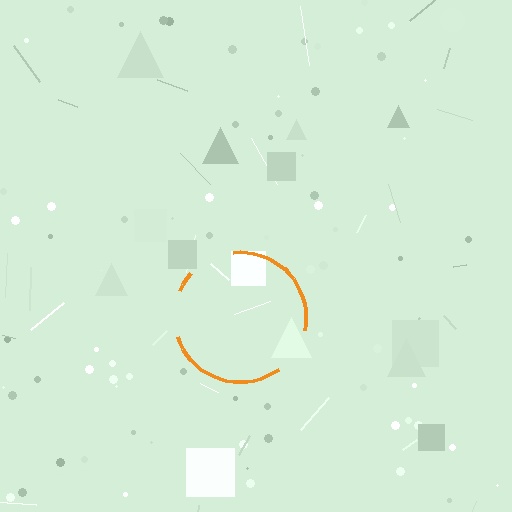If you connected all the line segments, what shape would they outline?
They would outline a circle.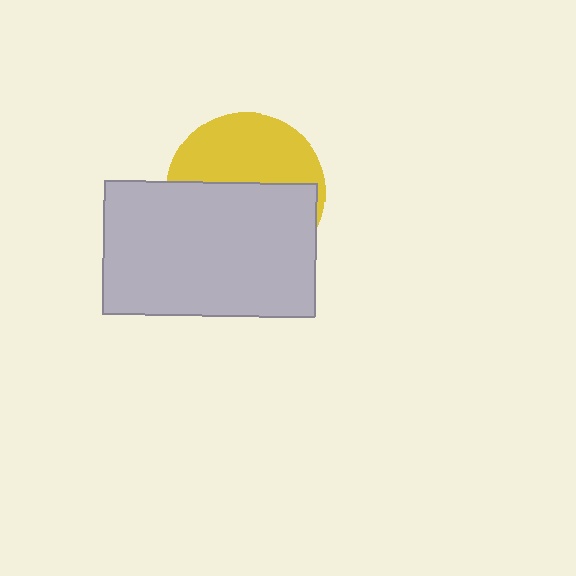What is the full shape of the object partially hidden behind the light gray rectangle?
The partially hidden object is a yellow circle.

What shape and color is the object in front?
The object in front is a light gray rectangle.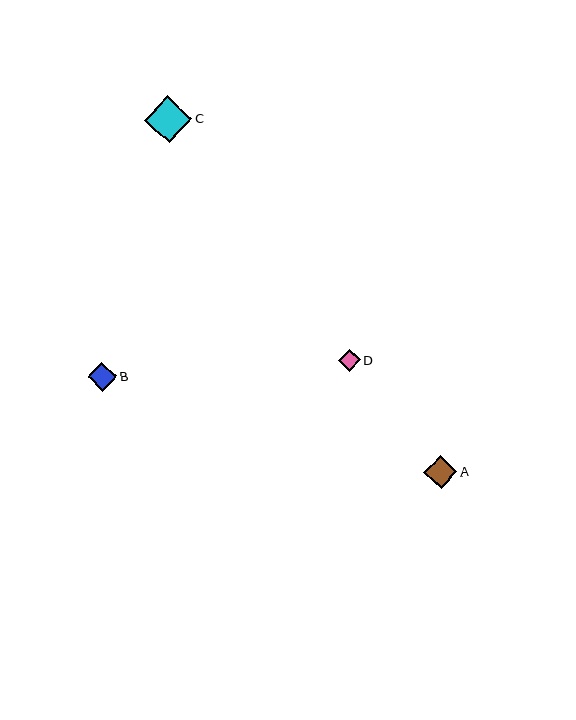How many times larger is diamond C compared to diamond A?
Diamond C is approximately 1.4 times the size of diamond A.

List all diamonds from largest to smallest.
From largest to smallest: C, A, B, D.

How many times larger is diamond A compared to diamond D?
Diamond A is approximately 1.5 times the size of diamond D.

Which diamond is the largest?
Diamond C is the largest with a size of approximately 47 pixels.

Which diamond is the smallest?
Diamond D is the smallest with a size of approximately 22 pixels.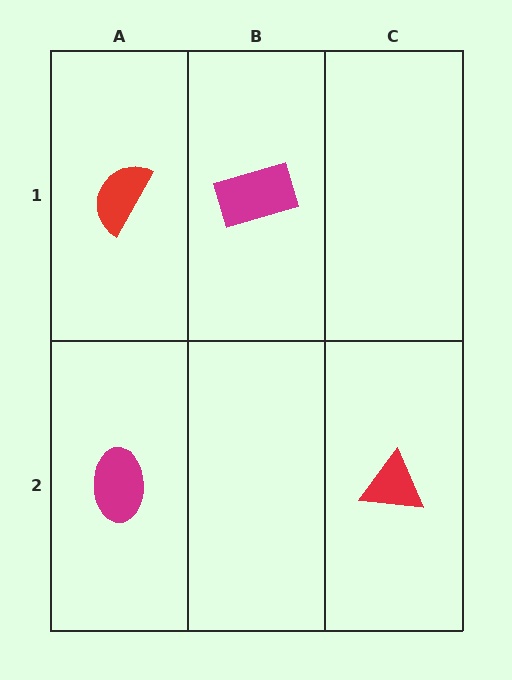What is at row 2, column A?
A magenta ellipse.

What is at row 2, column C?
A red triangle.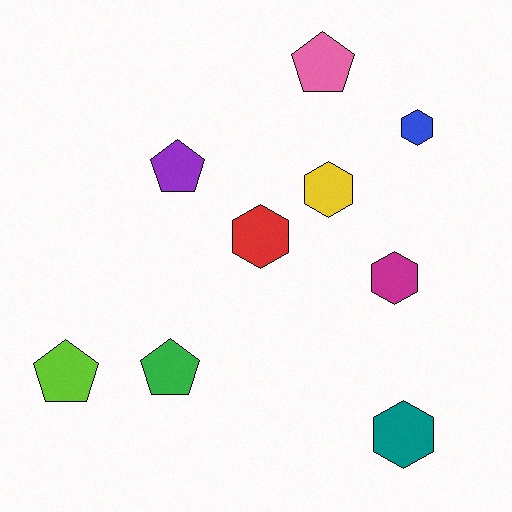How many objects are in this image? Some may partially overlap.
There are 9 objects.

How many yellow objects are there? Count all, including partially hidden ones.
There is 1 yellow object.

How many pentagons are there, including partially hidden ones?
There are 4 pentagons.